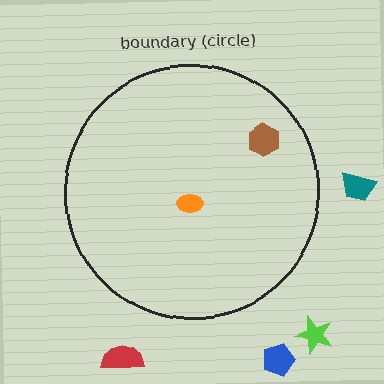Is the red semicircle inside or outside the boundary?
Outside.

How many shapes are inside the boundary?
2 inside, 4 outside.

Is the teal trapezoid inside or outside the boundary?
Outside.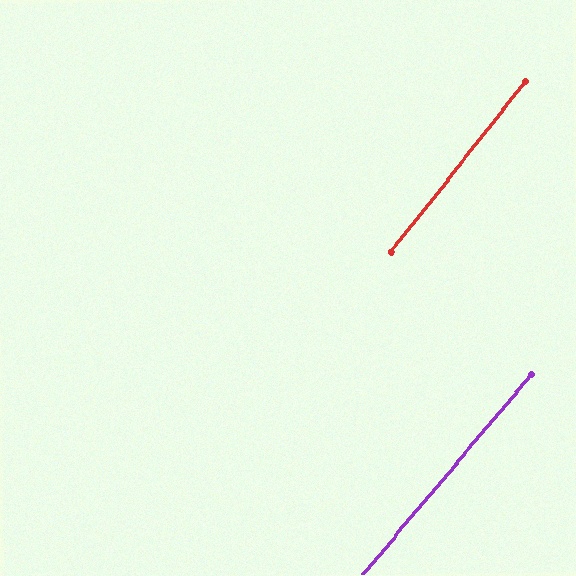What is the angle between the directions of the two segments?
Approximately 2 degrees.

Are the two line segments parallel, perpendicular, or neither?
Parallel — their directions differ by only 1.9°.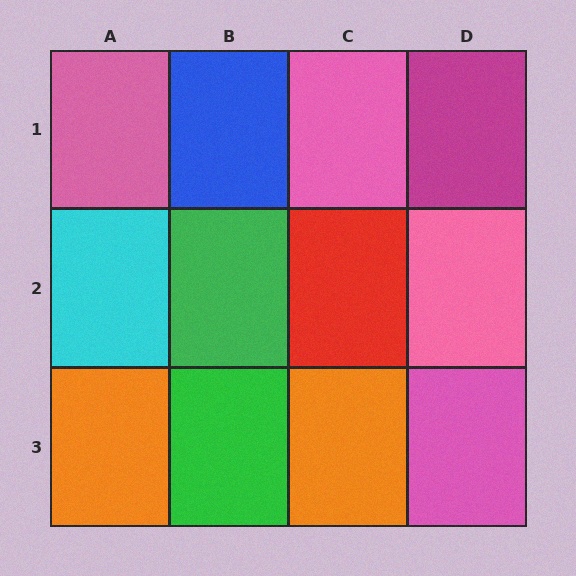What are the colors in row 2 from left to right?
Cyan, green, red, pink.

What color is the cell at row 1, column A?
Pink.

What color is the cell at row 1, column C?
Pink.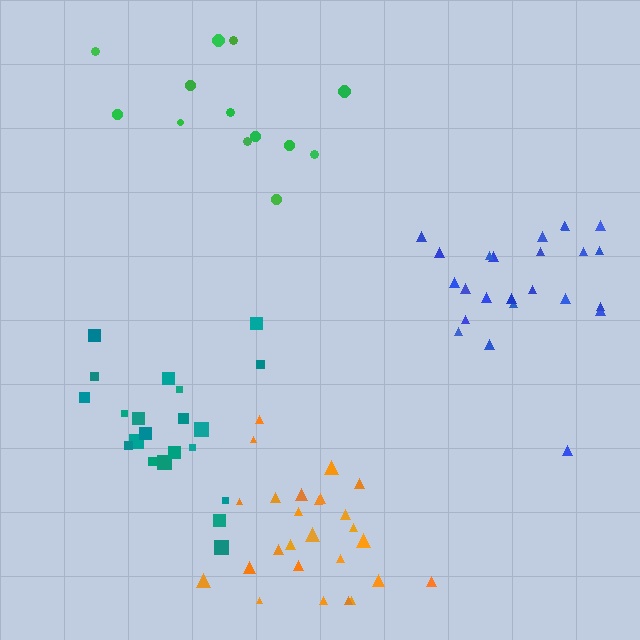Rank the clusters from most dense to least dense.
orange, teal, blue, green.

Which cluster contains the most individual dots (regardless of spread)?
Orange (26).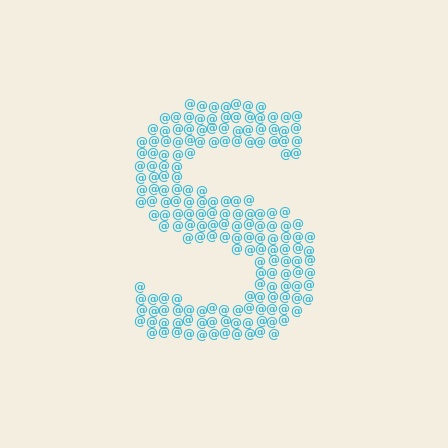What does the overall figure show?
The overall figure shows the letter S.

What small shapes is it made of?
It is made of small at signs.